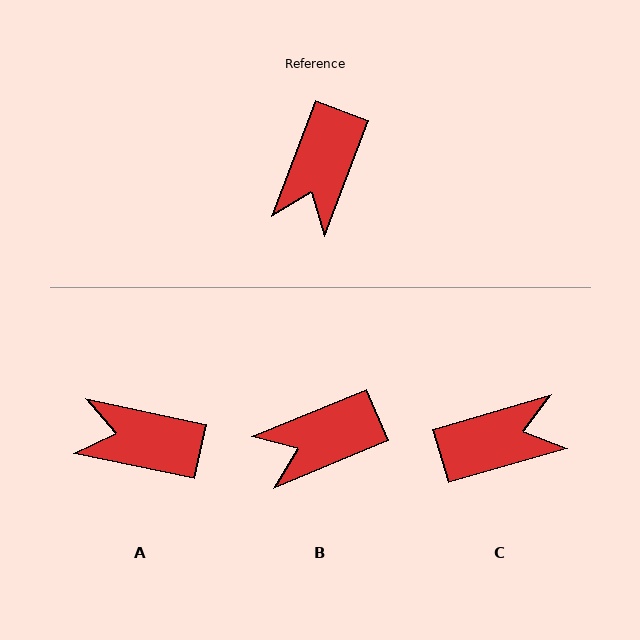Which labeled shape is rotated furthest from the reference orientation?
C, about 127 degrees away.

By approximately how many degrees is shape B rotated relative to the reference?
Approximately 47 degrees clockwise.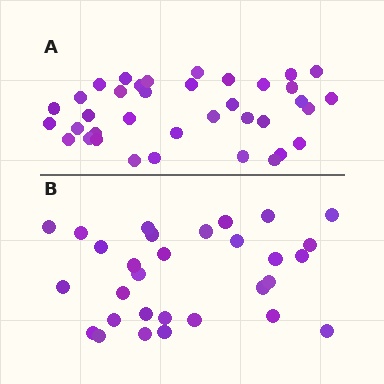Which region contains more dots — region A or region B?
Region A (the top region) has more dots.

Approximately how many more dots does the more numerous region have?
Region A has roughly 8 or so more dots than region B.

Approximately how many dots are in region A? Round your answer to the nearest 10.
About 40 dots. (The exact count is 37, which rounds to 40.)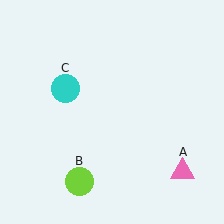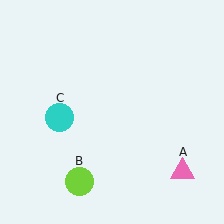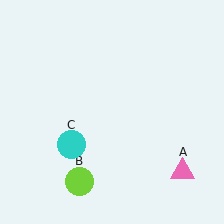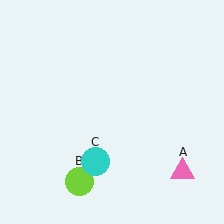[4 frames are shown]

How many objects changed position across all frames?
1 object changed position: cyan circle (object C).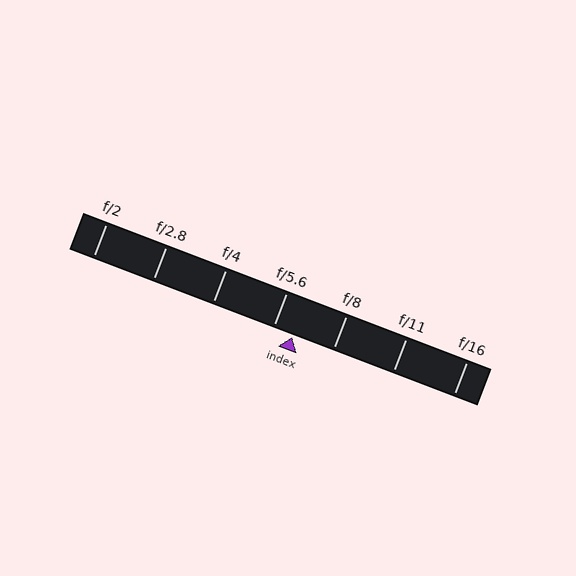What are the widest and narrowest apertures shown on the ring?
The widest aperture shown is f/2 and the narrowest is f/16.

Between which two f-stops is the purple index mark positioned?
The index mark is between f/5.6 and f/8.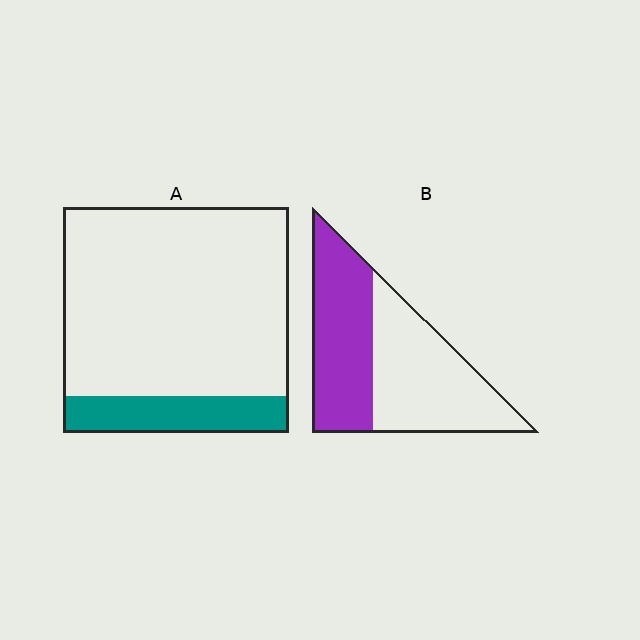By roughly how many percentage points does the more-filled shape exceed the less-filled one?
By roughly 30 percentage points (B over A).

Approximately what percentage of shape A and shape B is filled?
A is approximately 15% and B is approximately 45%.